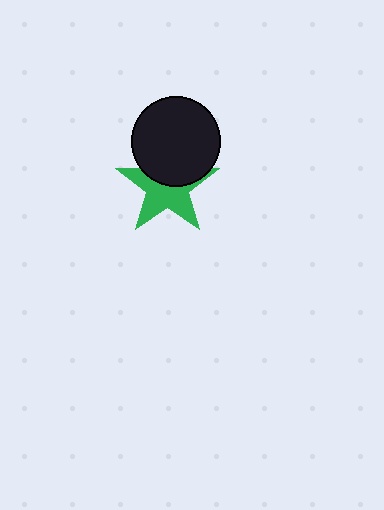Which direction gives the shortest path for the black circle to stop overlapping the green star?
Moving up gives the shortest separation.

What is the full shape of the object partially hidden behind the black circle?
The partially hidden object is a green star.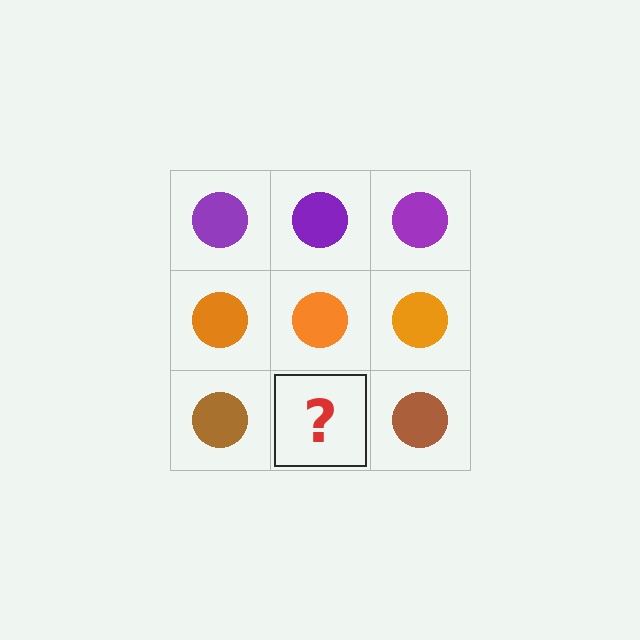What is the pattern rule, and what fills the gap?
The rule is that each row has a consistent color. The gap should be filled with a brown circle.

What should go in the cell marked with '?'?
The missing cell should contain a brown circle.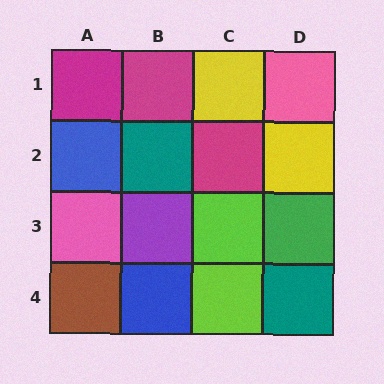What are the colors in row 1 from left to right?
Magenta, magenta, yellow, pink.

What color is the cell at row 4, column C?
Lime.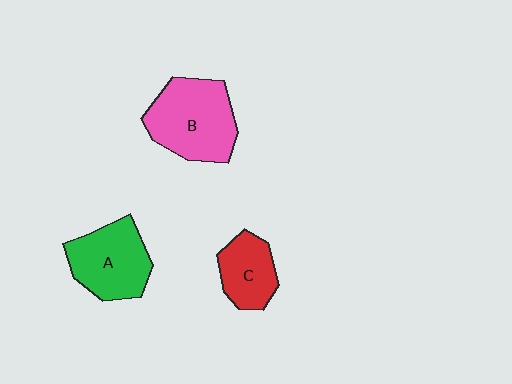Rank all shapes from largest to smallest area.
From largest to smallest: B (pink), A (green), C (red).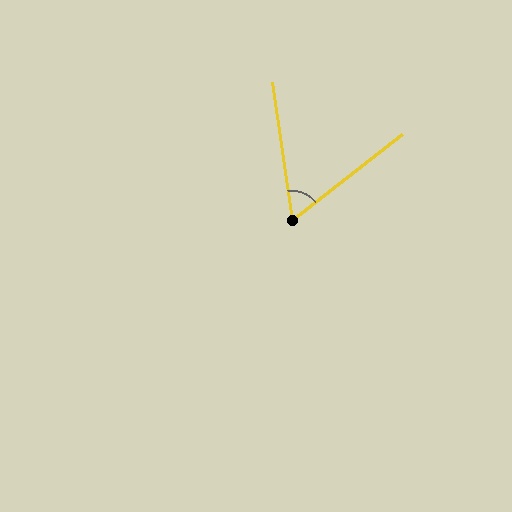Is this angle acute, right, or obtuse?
It is acute.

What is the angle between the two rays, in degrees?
Approximately 60 degrees.